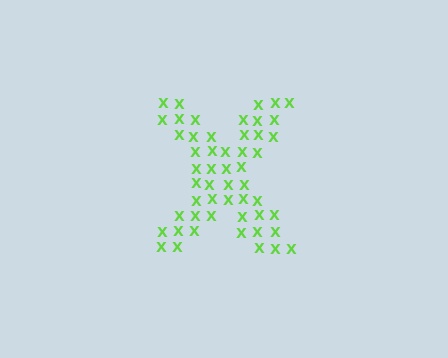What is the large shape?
The large shape is the letter X.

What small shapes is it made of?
It is made of small letter X's.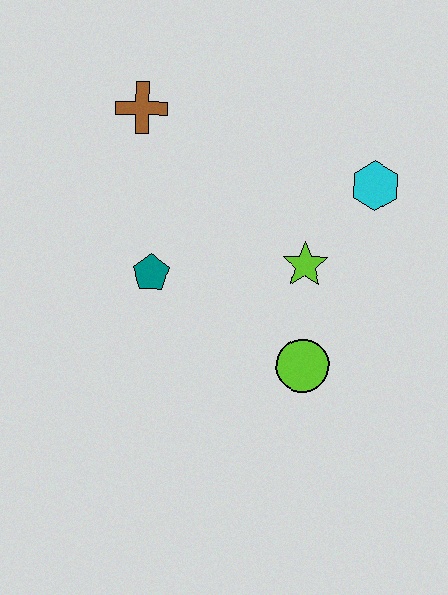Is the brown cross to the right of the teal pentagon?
No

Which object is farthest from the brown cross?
The lime circle is farthest from the brown cross.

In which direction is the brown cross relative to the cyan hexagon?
The brown cross is to the left of the cyan hexagon.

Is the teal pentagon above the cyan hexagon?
No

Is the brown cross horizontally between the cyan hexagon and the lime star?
No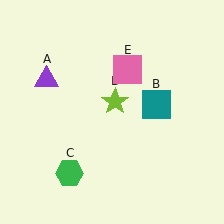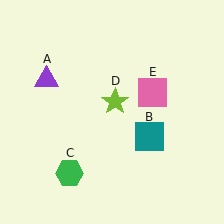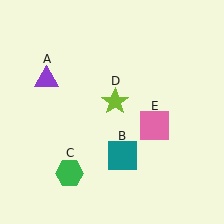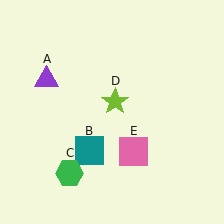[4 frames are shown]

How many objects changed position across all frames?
2 objects changed position: teal square (object B), pink square (object E).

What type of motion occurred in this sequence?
The teal square (object B), pink square (object E) rotated clockwise around the center of the scene.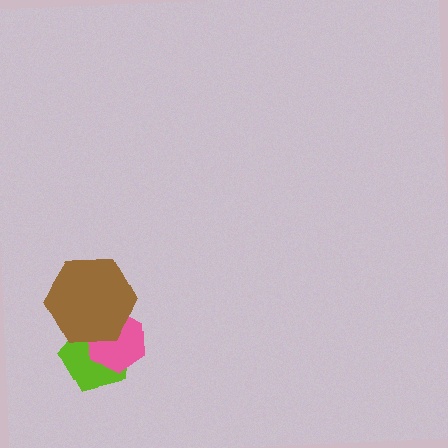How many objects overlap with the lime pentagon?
2 objects overlap with the lime pentagon.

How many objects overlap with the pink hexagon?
2 objects overlap with the pink hexagon.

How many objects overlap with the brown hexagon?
2 objects overlap with the brown hexagon.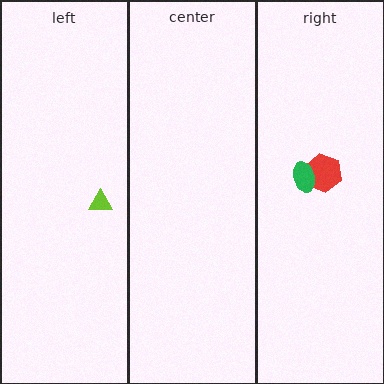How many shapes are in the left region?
1.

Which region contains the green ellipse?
The right region.